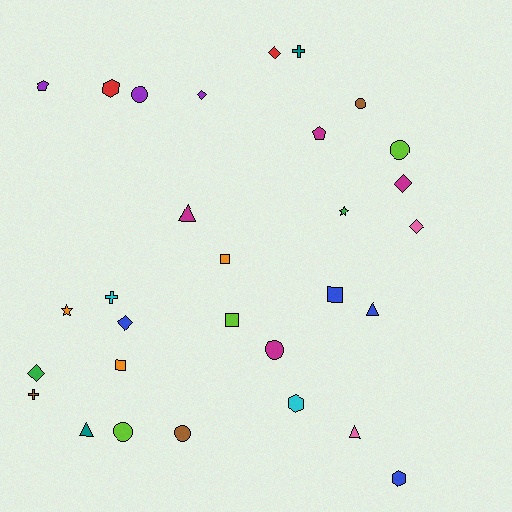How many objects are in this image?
There are 30 objects.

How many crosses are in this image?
There are 3 crosses.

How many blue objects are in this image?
There are 4 blue objects.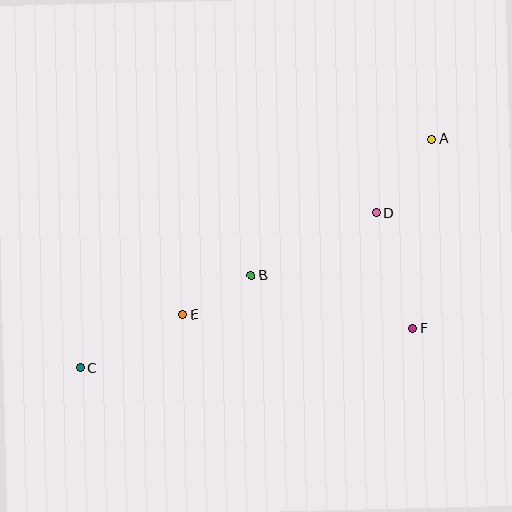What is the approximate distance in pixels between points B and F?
The distance between B and F is approximately 170 pixels.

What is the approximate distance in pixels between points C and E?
The distance between C and E is approximately 116 pixels.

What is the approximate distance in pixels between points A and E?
The distance between A and E is approximately 305 pixels.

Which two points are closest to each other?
Points B and E are closest to each other.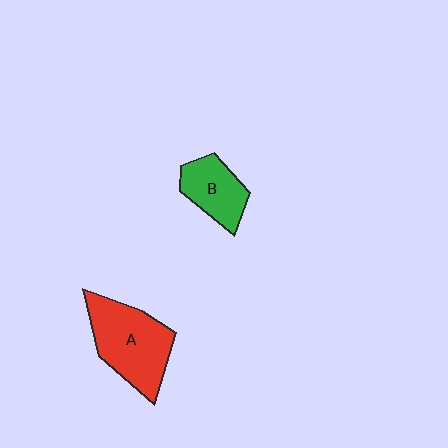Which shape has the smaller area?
Shape B (green).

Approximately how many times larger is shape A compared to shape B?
Approximately 1.7 times.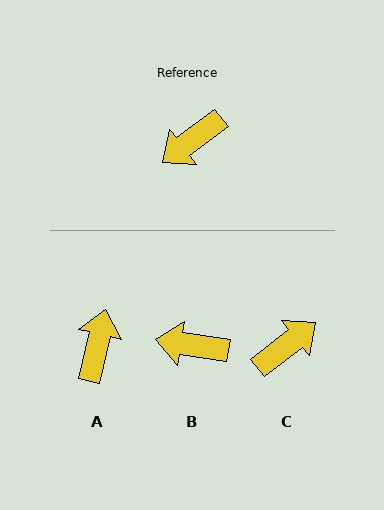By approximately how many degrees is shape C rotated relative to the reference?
Approximately 179 degrees clockwise.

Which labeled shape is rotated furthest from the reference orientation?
C, about 179 degrees away.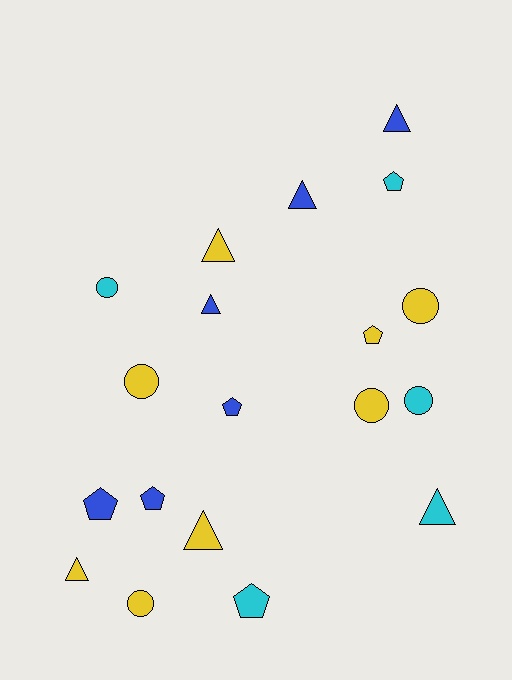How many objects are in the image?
There are 19 objects.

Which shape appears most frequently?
Triangle, with 7 objects.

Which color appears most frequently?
Yellow, with 8 objects.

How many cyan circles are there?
There are 2 cyan circles.